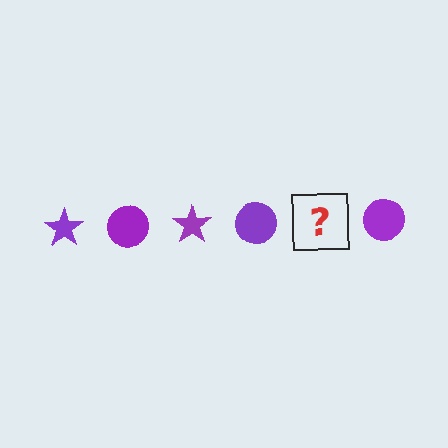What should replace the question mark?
The question mark should be replaced with a purple star.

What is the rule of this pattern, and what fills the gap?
The rule is that the pattern cycles through star, circle shapes in purple. The gap should be filled with a purple star.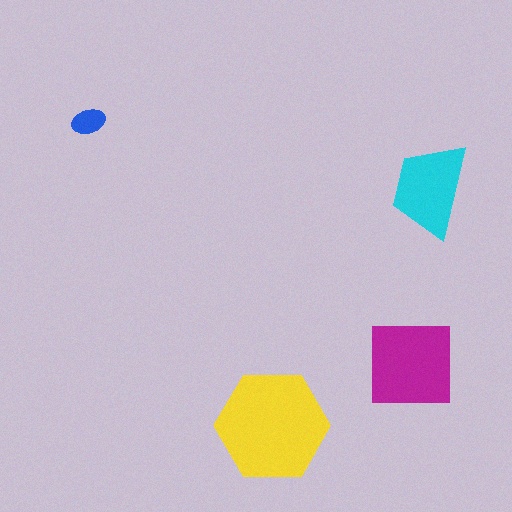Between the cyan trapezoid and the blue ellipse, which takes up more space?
The cyan trapezoid.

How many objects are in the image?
There are 4 objects in the image.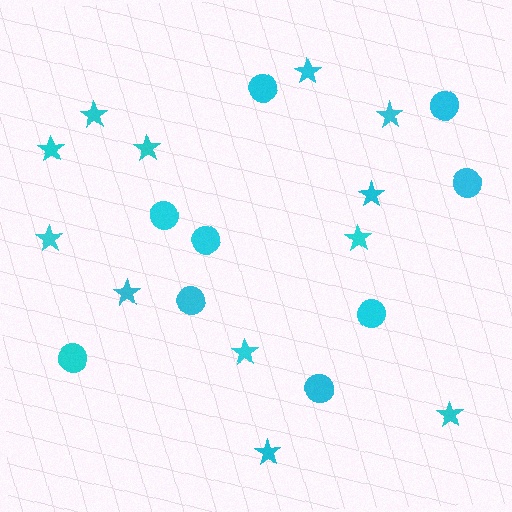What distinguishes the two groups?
There are 2 groups: one group of circles (9) and one group of stars (12).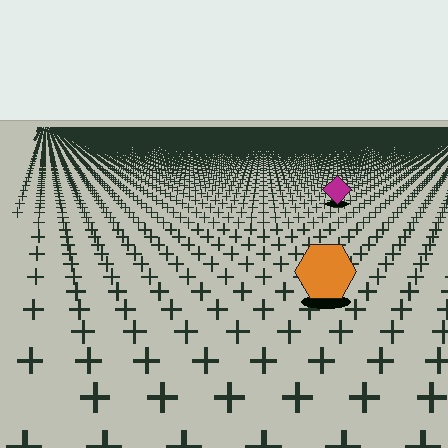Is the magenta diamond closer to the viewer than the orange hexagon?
No. The orange hexagon is closer — you can tell from the texture gradient: the ground texture is coarser near it.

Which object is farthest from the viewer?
The magenta diamond is farthest from the viewer. It appears smaller and the ground texture around it is denser.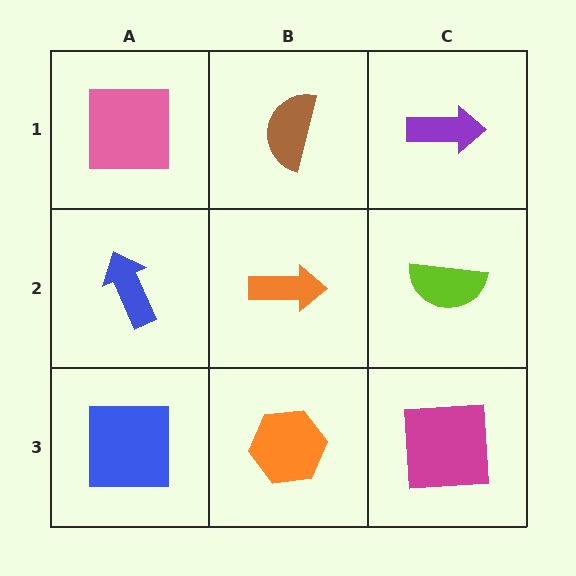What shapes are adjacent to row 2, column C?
A purple arrow (row 1, column C), a magenta square (row 3, column C), an orange arrow (row 2, column B).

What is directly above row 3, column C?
A lime semicircle.